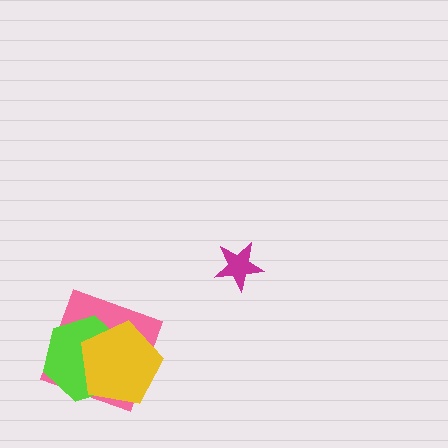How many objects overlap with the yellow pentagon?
2 objects overlap with the yellow pentagon.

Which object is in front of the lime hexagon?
The yellow pentagon is in front of the lime hexagon.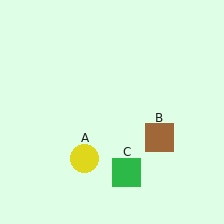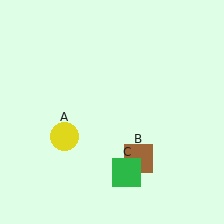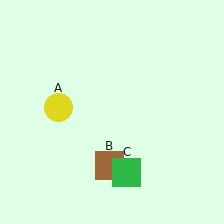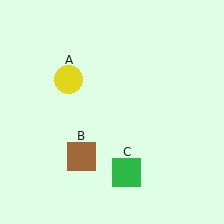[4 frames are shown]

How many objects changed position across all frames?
2 objects changed position: yellow circle (object A), brown square (object B).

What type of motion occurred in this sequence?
The yellow circle (object A), brown square (object B) rotated clockwise around the center of the scene.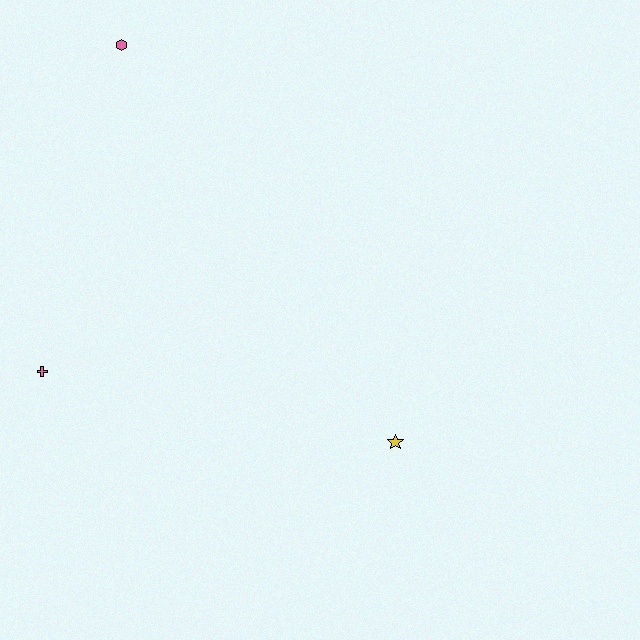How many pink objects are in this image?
There are 2 pink objects.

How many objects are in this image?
There are 3 objects.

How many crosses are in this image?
There is 1 cross.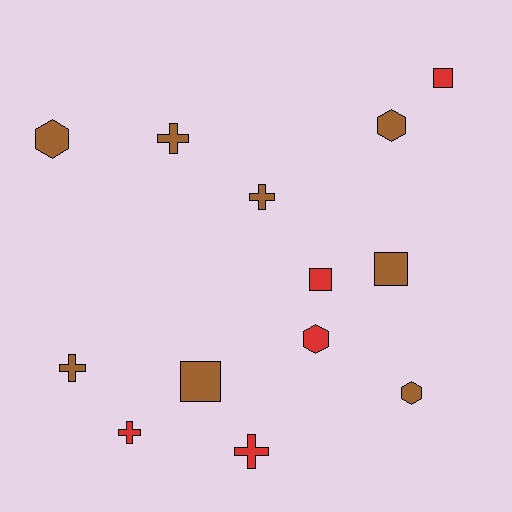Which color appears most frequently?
Brown, with 8 objects.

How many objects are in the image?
There are 13 objects.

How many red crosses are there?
There are 2 red crosses.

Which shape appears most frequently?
Cross, with 5 objects.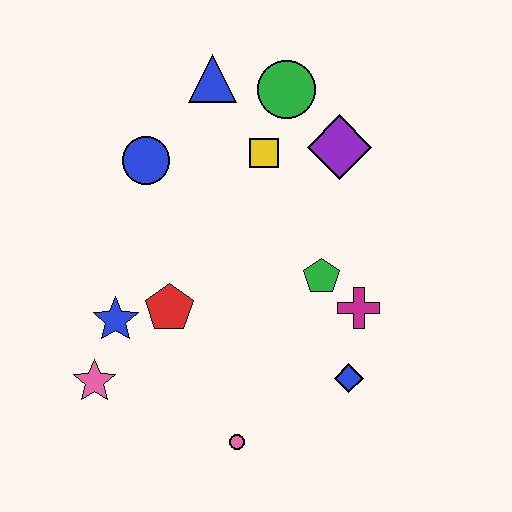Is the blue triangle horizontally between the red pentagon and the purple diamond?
Yes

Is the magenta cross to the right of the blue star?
Yes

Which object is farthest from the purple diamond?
The pink star is farthest from the purple diamond.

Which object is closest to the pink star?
The blue star is closest to the pink star.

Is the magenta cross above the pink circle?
Yes